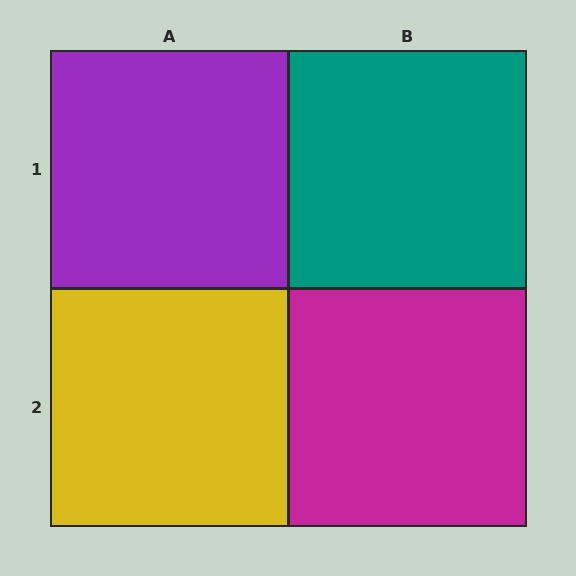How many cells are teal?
1 cell is teal.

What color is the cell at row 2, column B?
Magenta.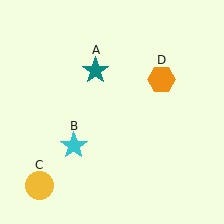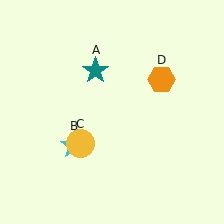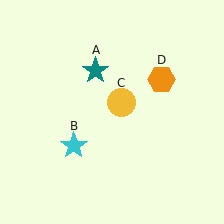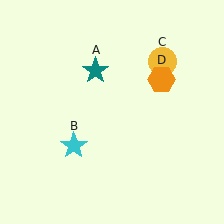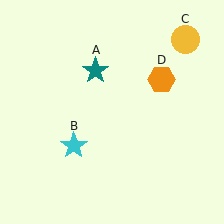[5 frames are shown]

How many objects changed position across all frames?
1 object changed position: yellow circle (object C).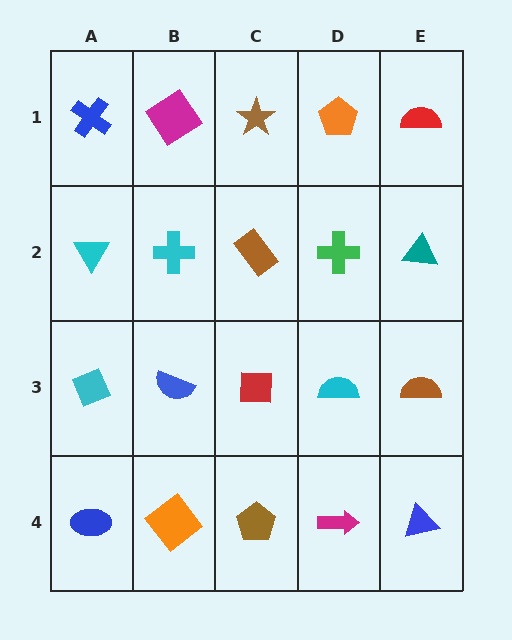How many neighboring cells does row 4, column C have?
3.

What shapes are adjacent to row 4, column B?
A blue semicircle (row 3, column B), a blue ellipse (row 4, column A), a brown pentagon (row 4, column C).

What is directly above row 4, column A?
A cyan diamond.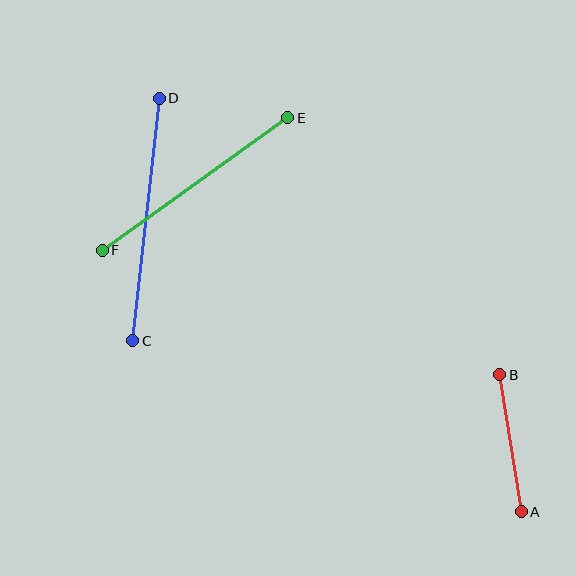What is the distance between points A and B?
The distance is approximately 139 pixels.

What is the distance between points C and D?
The distance is approximately 244 pixels.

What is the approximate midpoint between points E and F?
The midpoint is at approximately (195, 184) pixels.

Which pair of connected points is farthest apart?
Points C and D are farthest apart.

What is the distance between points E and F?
The distance is approximately 228 pixels.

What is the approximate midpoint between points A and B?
The midpoint is at approximately (510, 443) pixels.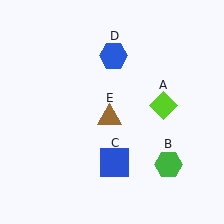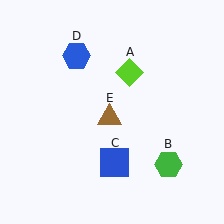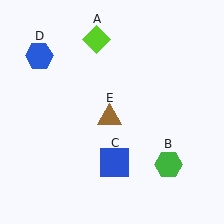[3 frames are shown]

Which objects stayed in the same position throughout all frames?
Green hexagon (object B) and blue square (object C) and brown triangle (object E) remained stationary.